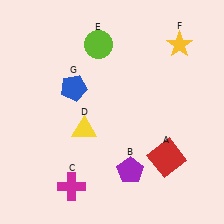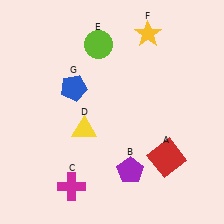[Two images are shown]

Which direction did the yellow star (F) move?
The yellow star (F) moved left.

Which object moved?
The yellow star (F) moved left.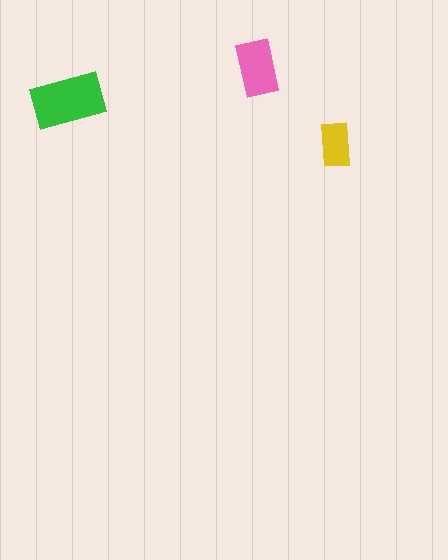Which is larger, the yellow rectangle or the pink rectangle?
The pink one.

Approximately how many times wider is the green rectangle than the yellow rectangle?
About 1.5 times wider.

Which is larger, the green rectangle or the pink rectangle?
The green one.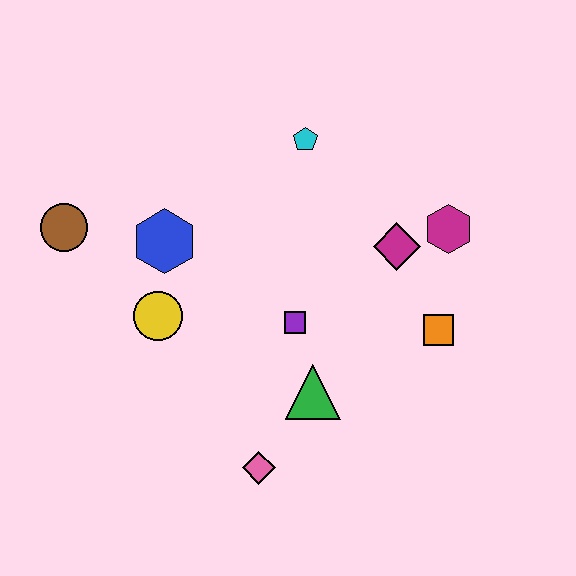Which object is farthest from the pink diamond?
The cyan pentagon is farthest from the pink diamond.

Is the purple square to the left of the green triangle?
Yes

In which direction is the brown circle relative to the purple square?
The brown circle is to the left of the purple square.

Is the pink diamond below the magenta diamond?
Yes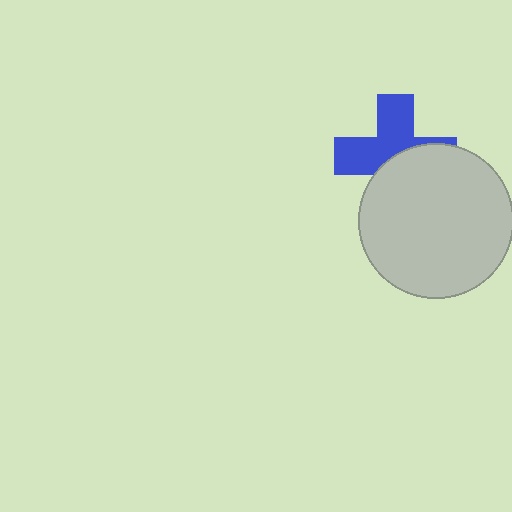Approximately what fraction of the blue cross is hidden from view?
Roughly 46% of the blue cross is hidden behind the light gray circle.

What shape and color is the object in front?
The object in front is a light gray circle.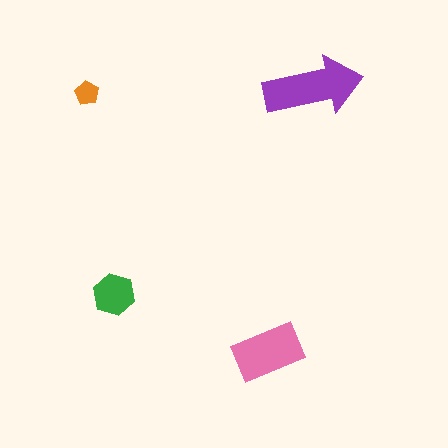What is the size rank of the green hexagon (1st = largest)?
3rd.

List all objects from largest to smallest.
The purple arrow, the pink rectangle, the green hexagon, the orange pentagon.